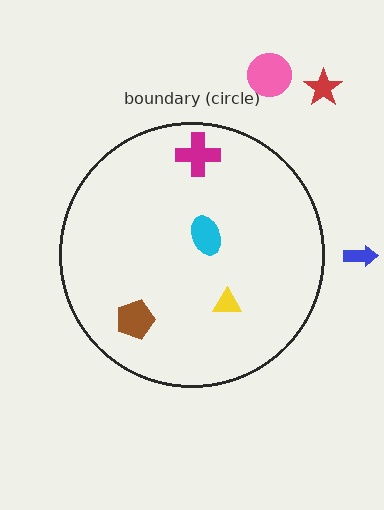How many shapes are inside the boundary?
4 inside, 3 outside.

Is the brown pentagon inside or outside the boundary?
Inside.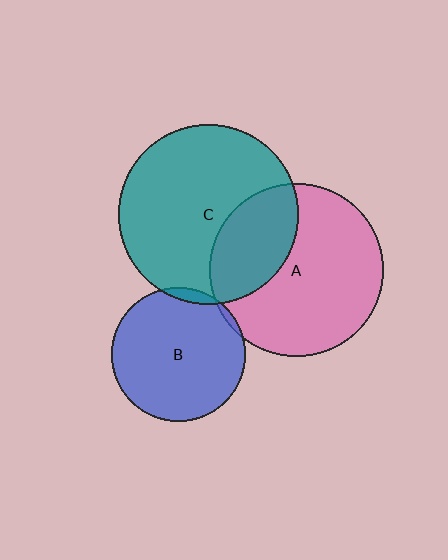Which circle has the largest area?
Circle C (teal).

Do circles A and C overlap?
Yes.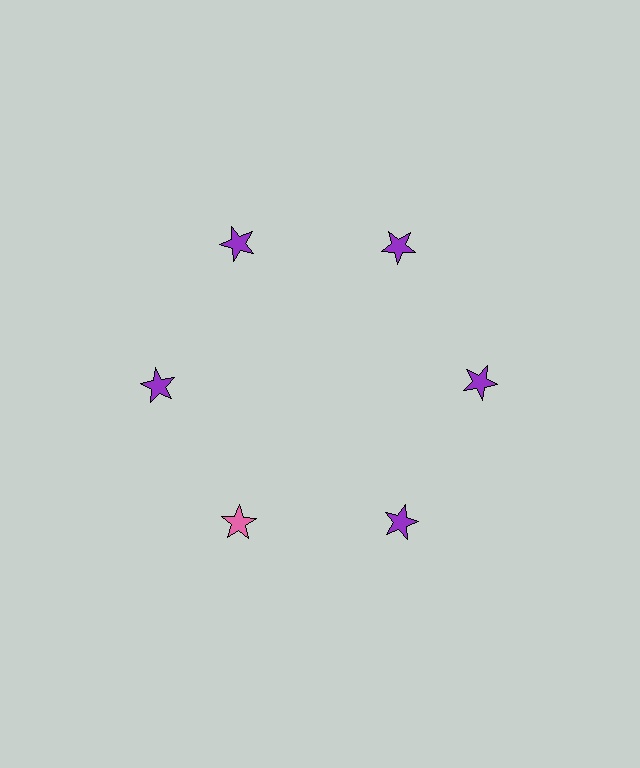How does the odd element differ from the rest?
It has a different color: pink instead of purple.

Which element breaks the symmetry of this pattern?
The pink star at roughly the 7 o'clock position breaks the symmetry. All other shapes are purple stars.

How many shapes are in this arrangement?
There are 6 shapes arranged in a ring pattern.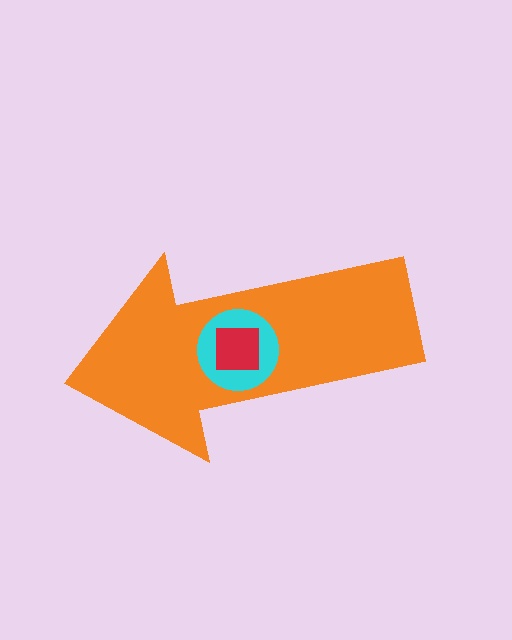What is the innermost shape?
The red square.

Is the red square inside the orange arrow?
Yes.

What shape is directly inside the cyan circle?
The red square.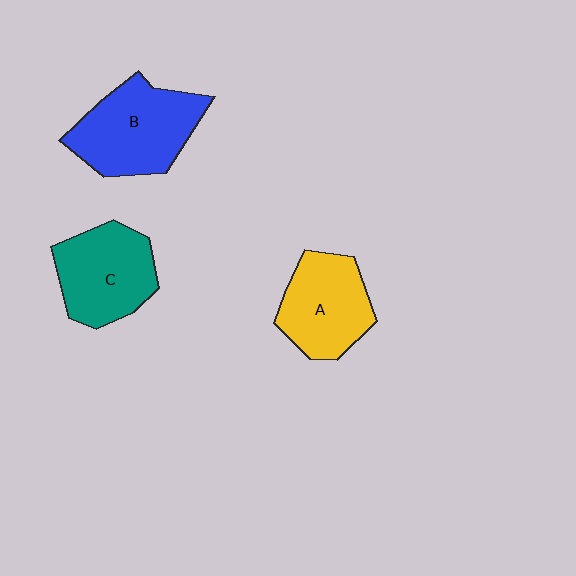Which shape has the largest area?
Shape B (blue).